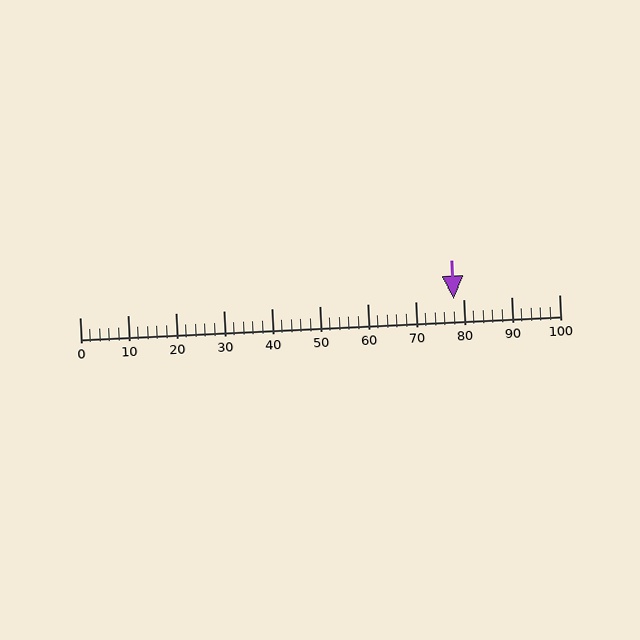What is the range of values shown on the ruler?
The ruler shows values from 0 to 100.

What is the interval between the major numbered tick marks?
The major tick marks are spaced 10 units apart.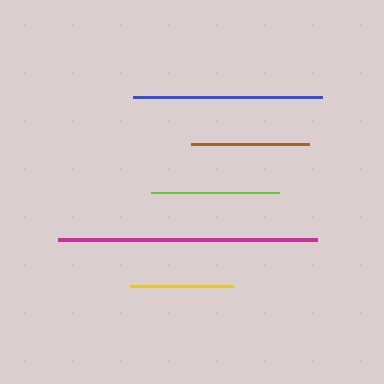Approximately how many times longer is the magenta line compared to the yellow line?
The magenta line is approximately 2.5 times the length of the yellow line.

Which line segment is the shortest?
The yellow line is the shortest at approximately 103 pixels.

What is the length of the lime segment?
The lime segment is approximately 128 pixels long.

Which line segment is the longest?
The magenta line is the longest at approximately 259 pixels.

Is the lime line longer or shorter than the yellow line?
The lime line is longer than the yellow line.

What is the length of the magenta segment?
The magenta segment is approximately 259 pixels long.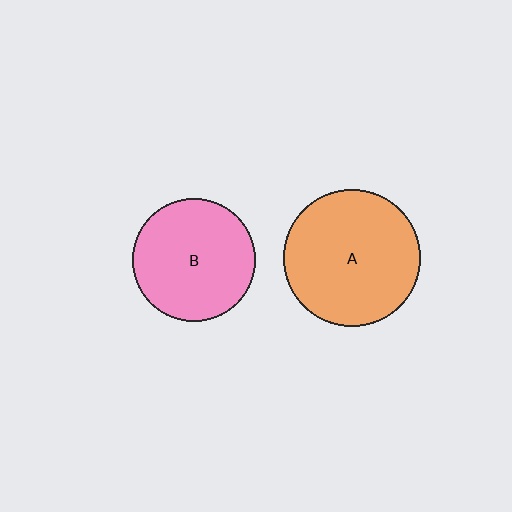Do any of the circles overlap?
No, none of the circles overlap.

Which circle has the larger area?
Circle A (orange).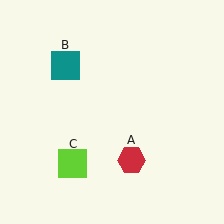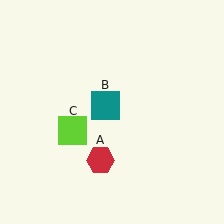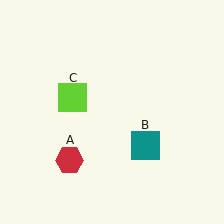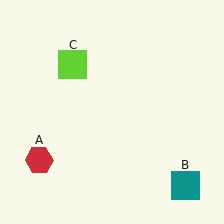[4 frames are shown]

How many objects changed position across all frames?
3 objects changed position: red hexagon (object A), teal square (object B), lime square (object C).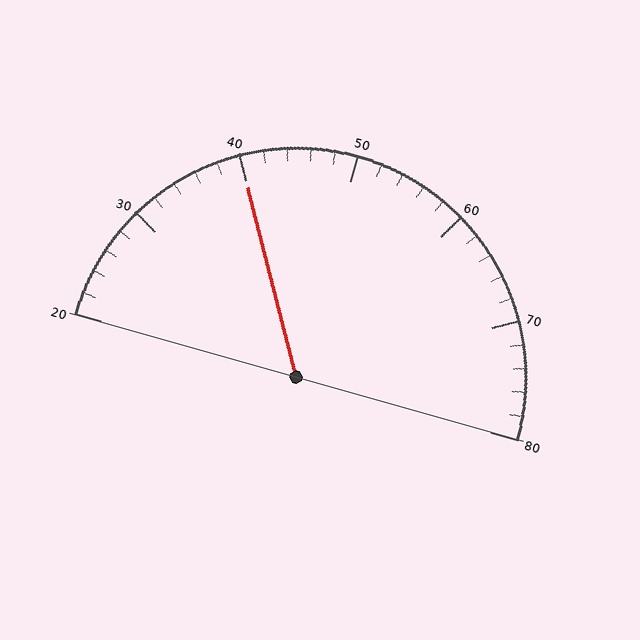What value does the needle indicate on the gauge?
The needle indicates approximately 40.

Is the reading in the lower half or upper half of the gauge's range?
The reading is in the lower half of the range (20 to 80).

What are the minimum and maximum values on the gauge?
The gauge ranges from 20 to 80.